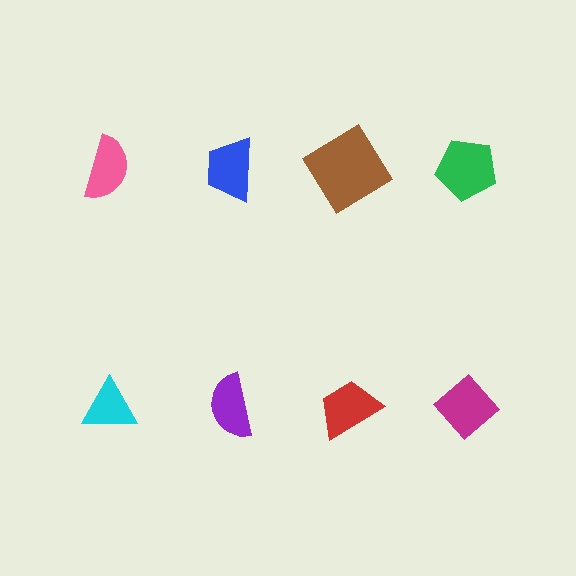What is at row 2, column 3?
A red trapezoid.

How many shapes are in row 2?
4 shapes.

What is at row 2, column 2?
A purple semicircle.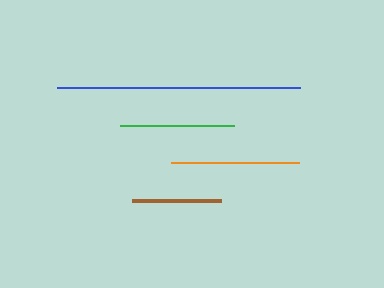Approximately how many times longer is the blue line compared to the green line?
The blue line is approximately 2.1 times the length of the green line.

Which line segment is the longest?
The blue line is the longest at approximately 243 pixels.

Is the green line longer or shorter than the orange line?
The orange line is longer than the green line.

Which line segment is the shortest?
The brown line is the shortest at approximately 88 pixels.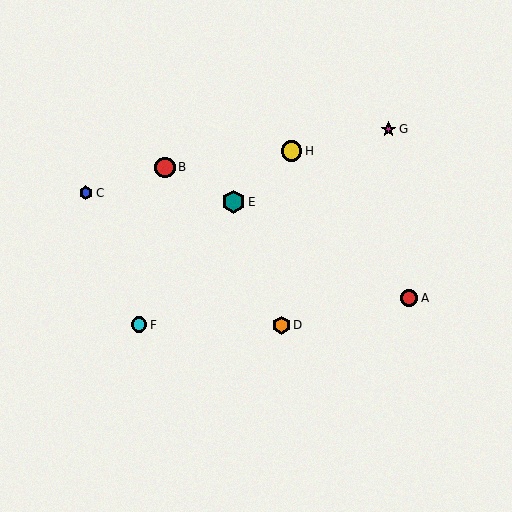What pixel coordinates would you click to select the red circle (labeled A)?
Click at (409, 298) to select the red circle A.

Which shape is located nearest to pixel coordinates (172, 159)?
The red circle (labeled B) at (165, 167) is nearest to that location.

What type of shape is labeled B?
Shape B is a red circle.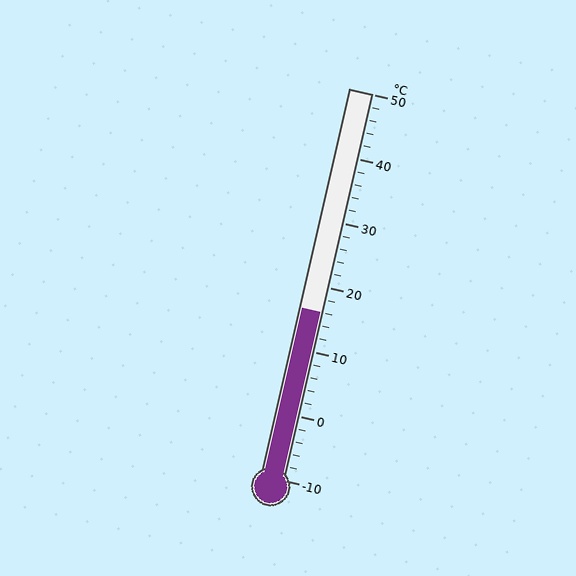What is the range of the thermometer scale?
The thermometer scale ranges from -10°C to 50°C.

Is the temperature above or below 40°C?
The temperature is below 40°C.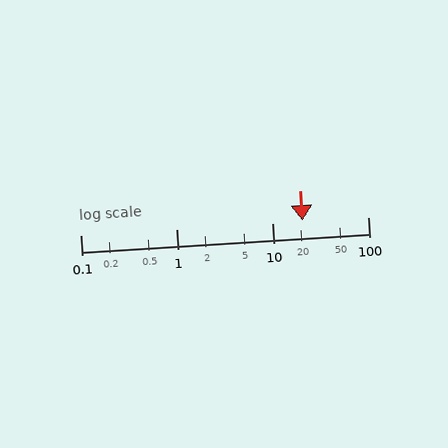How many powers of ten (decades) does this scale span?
The scale spans 3 decades, from 0.1 to 100.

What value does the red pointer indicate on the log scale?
The pointer indicates approximately 21.